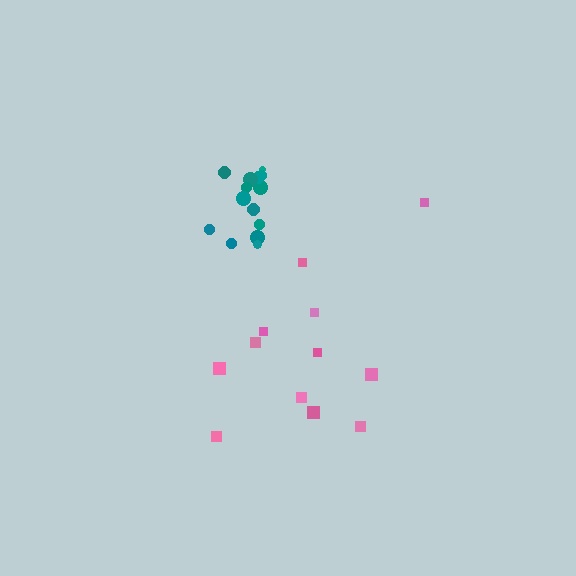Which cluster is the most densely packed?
Teal.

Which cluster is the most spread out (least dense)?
Pink.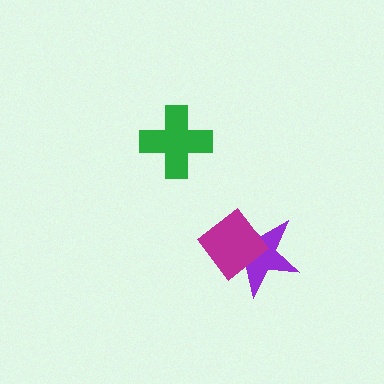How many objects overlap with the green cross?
0 objects overlap with the green cross.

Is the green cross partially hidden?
No, no other shape covers it.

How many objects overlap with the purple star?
1 object overlaps with the purple star.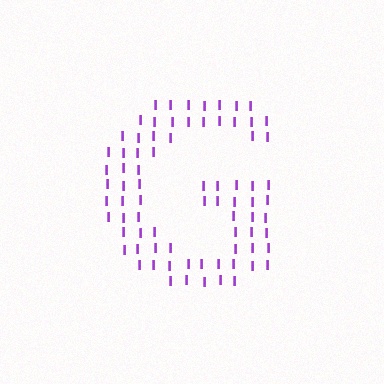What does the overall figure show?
The overall figure shows the letter G.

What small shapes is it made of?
It is made of small letter I's.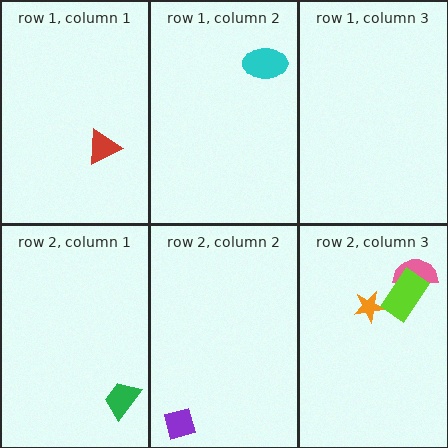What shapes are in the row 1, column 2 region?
The cyan ellipse.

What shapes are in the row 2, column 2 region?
The purple square.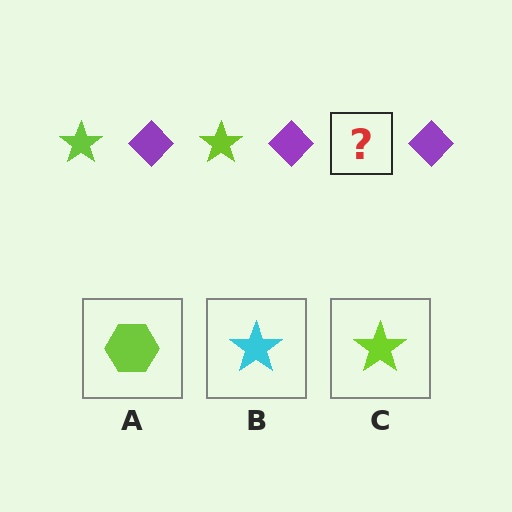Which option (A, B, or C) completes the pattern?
C.